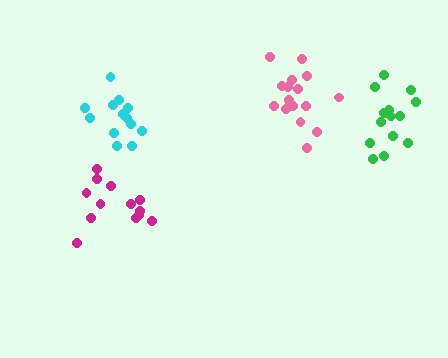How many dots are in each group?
Group 1: 13 dots, Group 2: 14 dots, Group 3: 17 dots, Group 4: 13 dots (57 total).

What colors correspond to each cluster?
The clusters are colored: magenta, green, pink, cyan.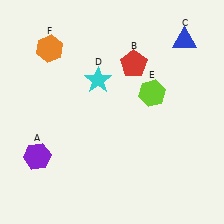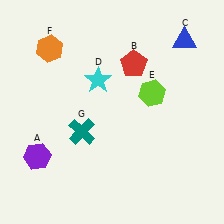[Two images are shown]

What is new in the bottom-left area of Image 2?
A teal cross (G) was added in the bottom-left area of Image 2.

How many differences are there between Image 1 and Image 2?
There is 1 difference between the two images.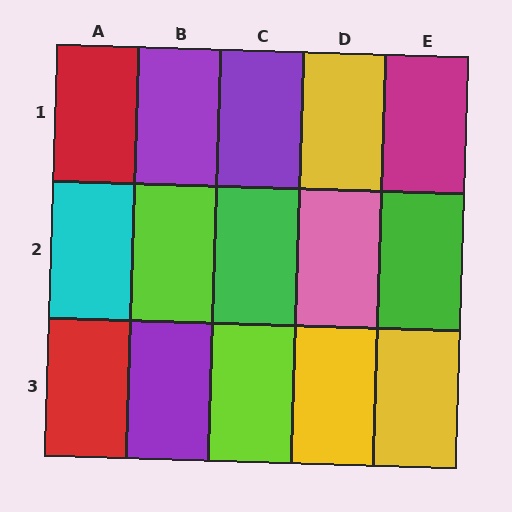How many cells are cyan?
1 cell is cyan.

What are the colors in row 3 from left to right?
Red, purple, lime, yellow, yellow.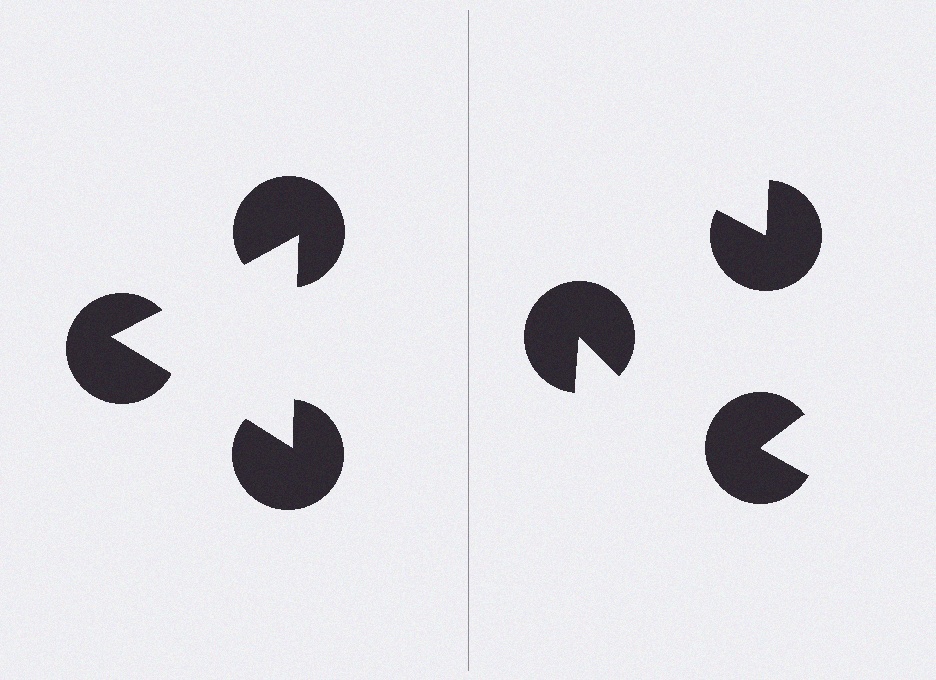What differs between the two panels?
The pac-man discs are positioned identically on both sides; only the wedge orientations differ. On the left they align to a triangle; on the right they are misaligned.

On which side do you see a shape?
An illusory triangle appears on the left side. On the right side the wedge cuts are rotated, so no coherent shape forms.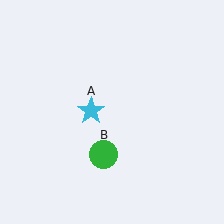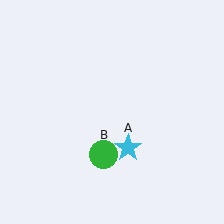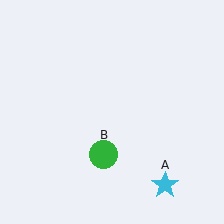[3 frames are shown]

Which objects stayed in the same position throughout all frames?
Green circle (object B) remained stationary.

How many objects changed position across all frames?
1 object changed position: cyan star (object A).